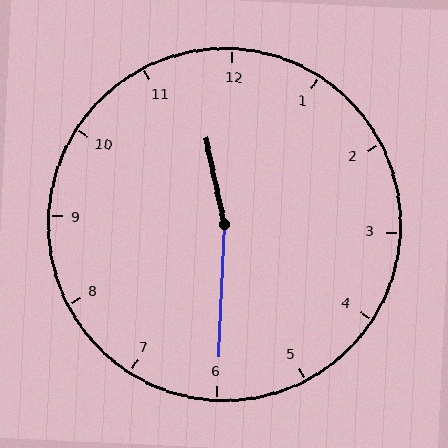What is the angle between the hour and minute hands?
Approximately 165 degrees.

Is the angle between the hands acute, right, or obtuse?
It is obtuse.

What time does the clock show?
11:30.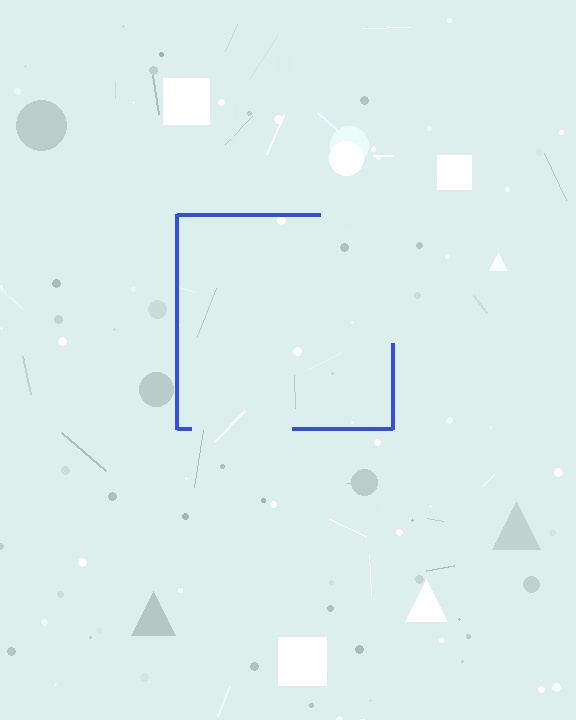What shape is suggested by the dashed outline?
The dashed outline suggests a square.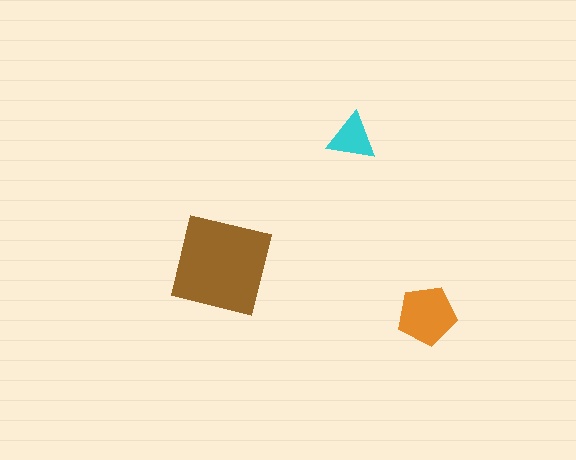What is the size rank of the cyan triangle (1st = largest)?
3rd.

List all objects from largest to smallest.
The brown square, the orange pentagon, the cyan triangle.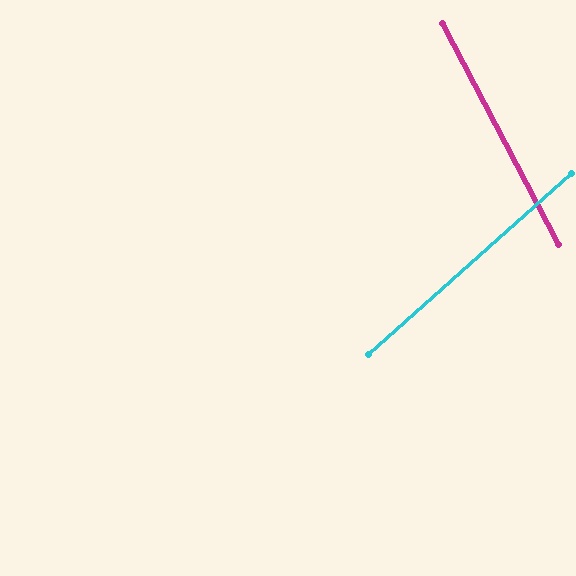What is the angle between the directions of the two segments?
Approximately 76 degrees.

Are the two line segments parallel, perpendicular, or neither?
Neither parallel nor perpendicular — they differ by about 76°.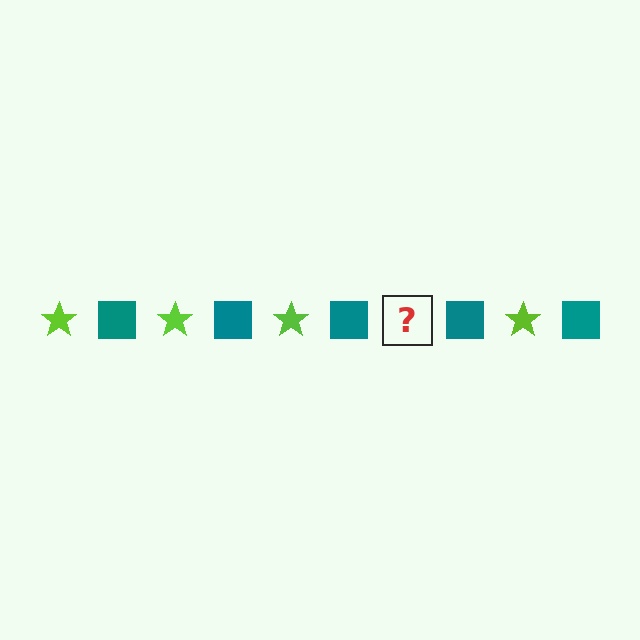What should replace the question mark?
The question mark should be replaced with a lime star.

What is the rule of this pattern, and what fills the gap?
The rule is that the pattern alternates between lime star and teal square. The gap should be filled with a lime star.